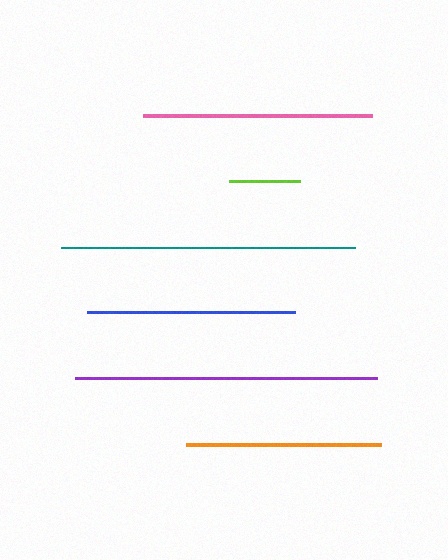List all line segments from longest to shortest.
From longest to shortest: purple, teal, pink, blue, orange, lime.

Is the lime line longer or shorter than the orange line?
The orange line is longer than the lime line.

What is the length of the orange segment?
The orange segment is approximately 194 pixels long.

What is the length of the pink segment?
The pink segment is approximately 229 pixels long.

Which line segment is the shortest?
The lime line is the shortest at approximately 71 pixels.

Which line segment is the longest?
The purple line is the longest at approximately 302 pixels.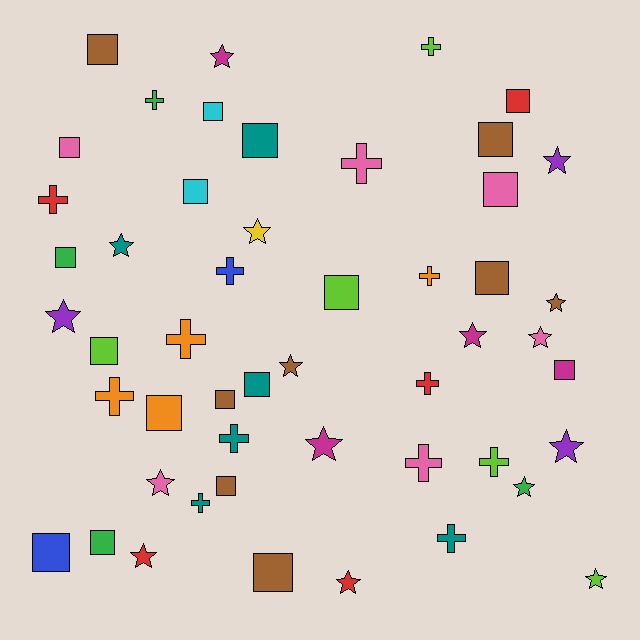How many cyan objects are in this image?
There are 2 cyan objects.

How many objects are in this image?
There are 50 objects.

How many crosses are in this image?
There are 14 crosses.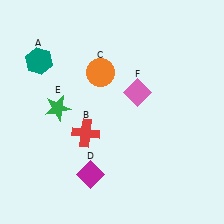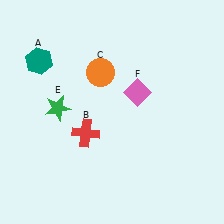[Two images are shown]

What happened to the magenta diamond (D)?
The magenta diamond (D) was removed in Image 2. It was in the bottom-left area of Image 1.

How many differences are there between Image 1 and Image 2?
There is 1 difference between the two images.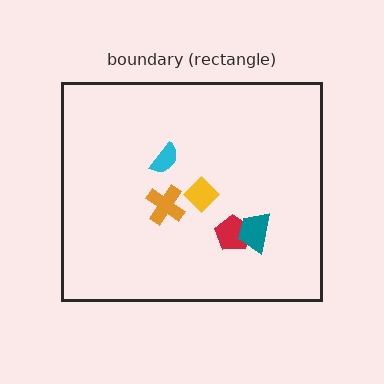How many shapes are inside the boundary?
5 inside, 0 outside.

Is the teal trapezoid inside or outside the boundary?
Inside.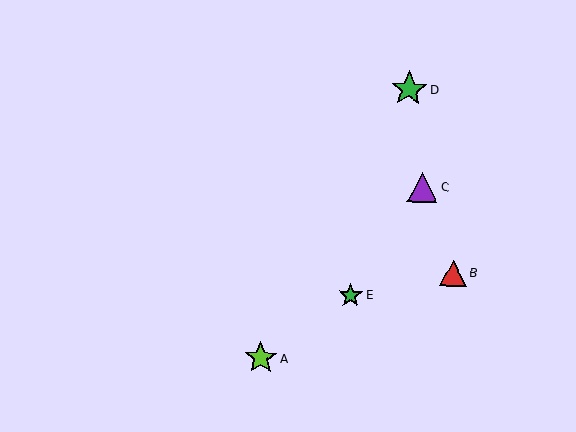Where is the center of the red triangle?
The center of the red triangle is at (453, 273).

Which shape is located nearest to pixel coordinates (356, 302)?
The green star (labeled E) at (350, 295) is nearest to that location.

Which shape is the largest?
The green star (labeled D) is the largest.